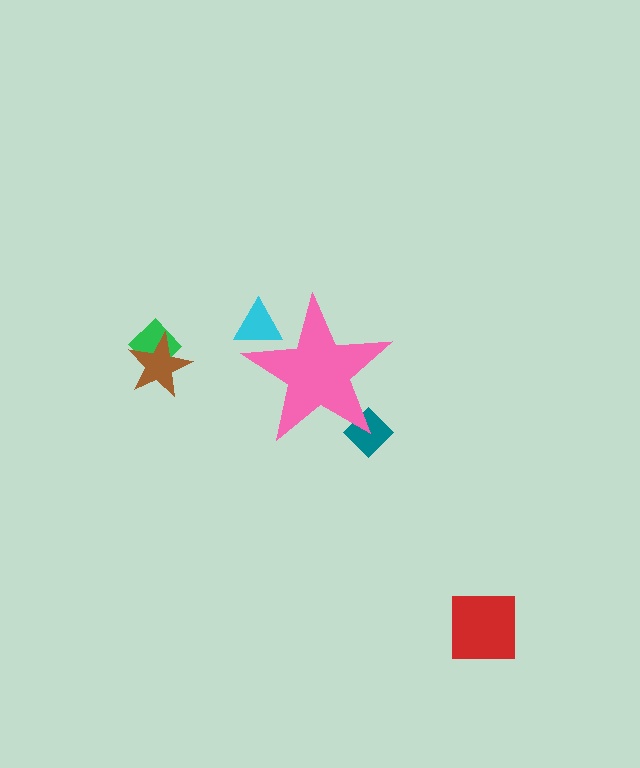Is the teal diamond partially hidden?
Yes, the teal diamond is partially hidden behind the pink star.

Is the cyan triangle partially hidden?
Yes, the cyan triangle is partially hidden behind the pink star.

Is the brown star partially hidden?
No, the brown star is fully visible.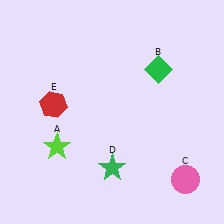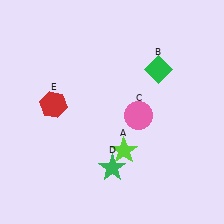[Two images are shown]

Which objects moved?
The objects that moved are: the lime star (A), the pink circle (C).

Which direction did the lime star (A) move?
The lime star (A) moved right.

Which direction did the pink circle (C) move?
The pink circle (C) moved up.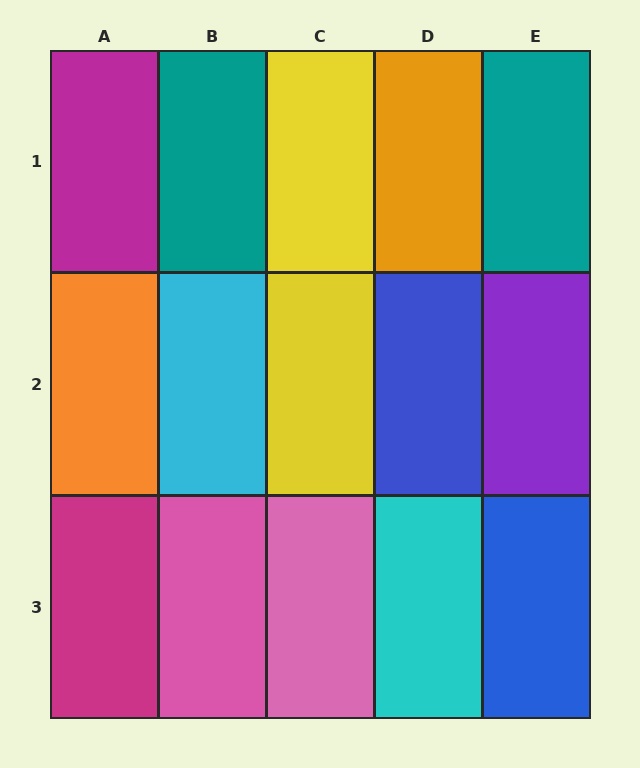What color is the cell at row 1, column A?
Magenta.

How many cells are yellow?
2 cells are yellow.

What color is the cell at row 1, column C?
Yellow.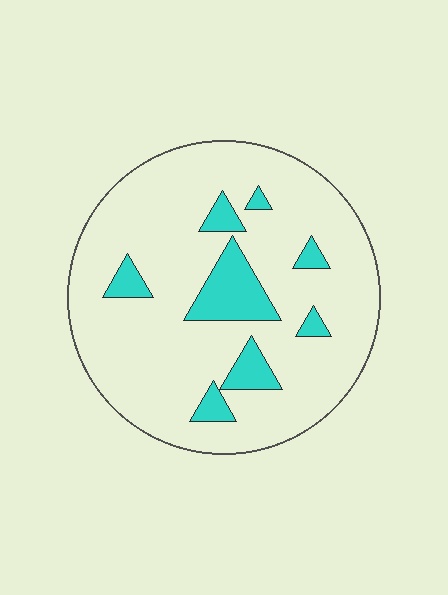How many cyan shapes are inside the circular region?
8.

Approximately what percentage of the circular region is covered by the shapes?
Approximately 15%.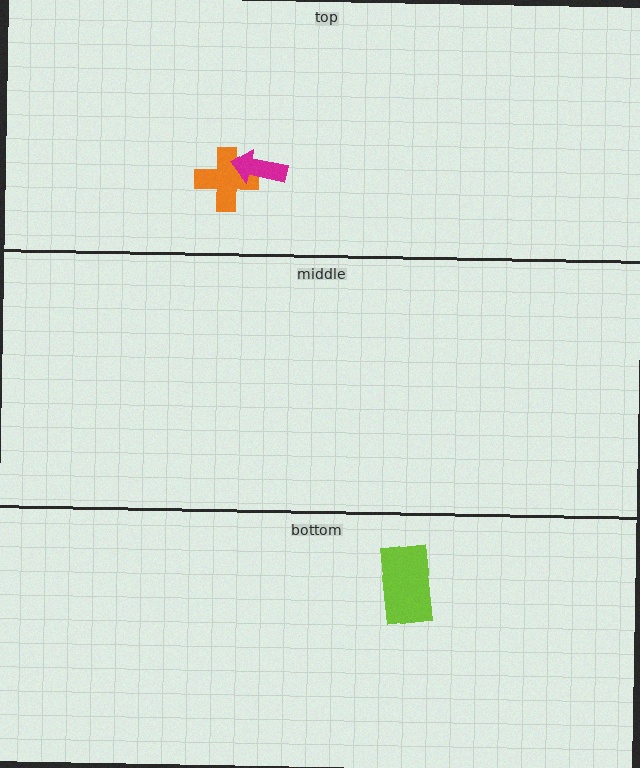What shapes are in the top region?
The orange cross, the magenta arrow.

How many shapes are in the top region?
2.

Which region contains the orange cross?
The top region.